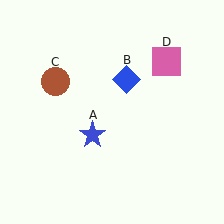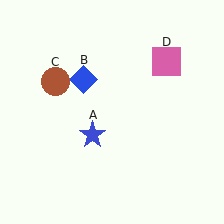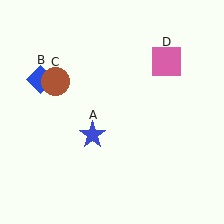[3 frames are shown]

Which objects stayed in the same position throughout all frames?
Blue star (object A) and brown circle (object C) and pink square (object D) remained stationary.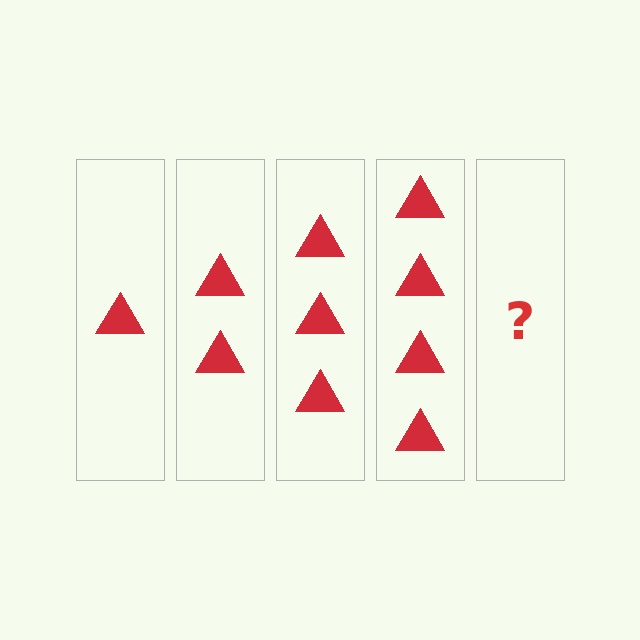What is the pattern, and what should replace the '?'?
The pattern is that each step adds one more triangle. The '?' should be 5 triangles.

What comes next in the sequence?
The next element should be 5 triangles.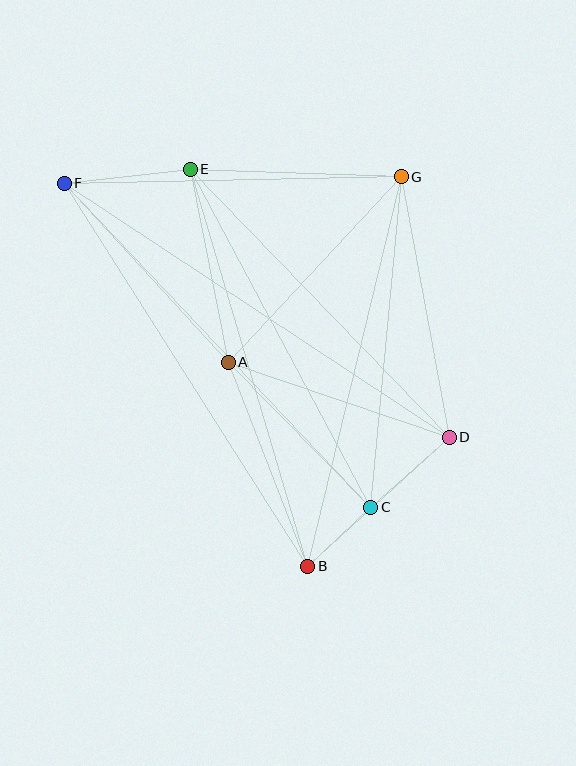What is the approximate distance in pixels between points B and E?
The distance between B and E is approximately 414 pixels.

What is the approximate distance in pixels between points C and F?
The distance between C and F is approximately 446 pixels.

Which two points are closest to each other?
Points B and C are closest to each other.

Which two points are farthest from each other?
Points D and F are farthest from each other.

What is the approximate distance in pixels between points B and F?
The distance between B and F is approximately 454 pixels.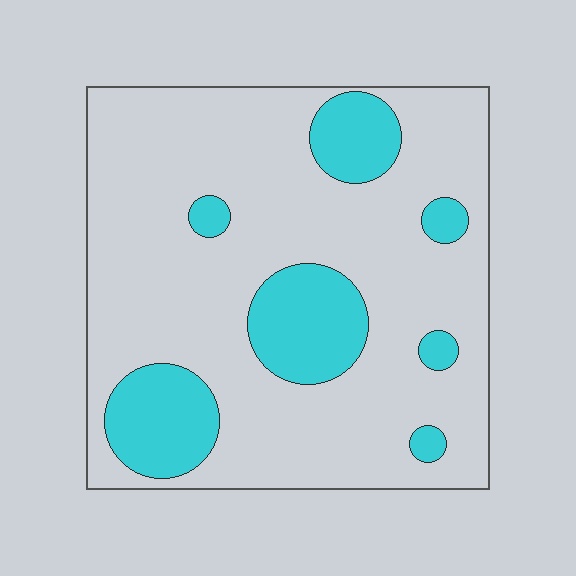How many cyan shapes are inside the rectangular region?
7.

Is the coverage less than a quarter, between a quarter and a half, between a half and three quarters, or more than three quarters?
Less than a quarter.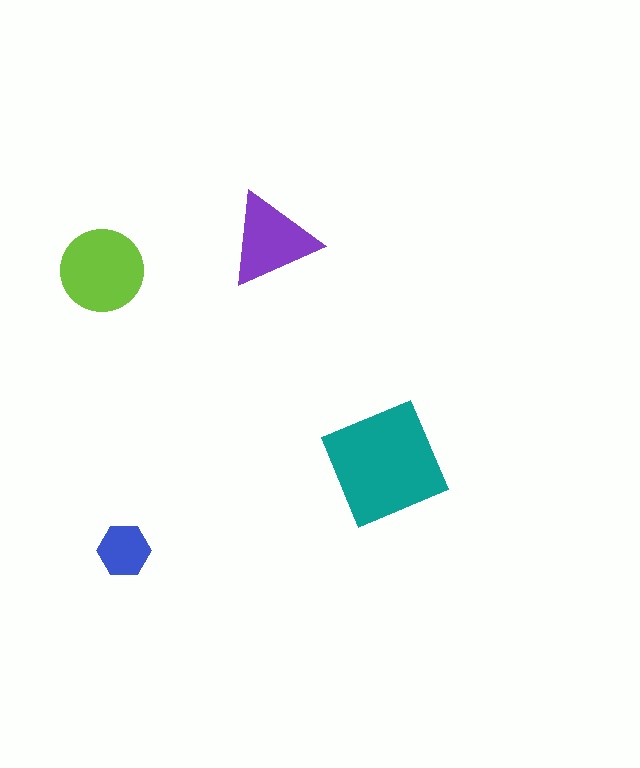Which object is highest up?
The purple triangle is topmost.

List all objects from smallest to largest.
The blue hexagon, the purple triangle, the lime circle, the teal square.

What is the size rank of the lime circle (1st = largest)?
2nd.